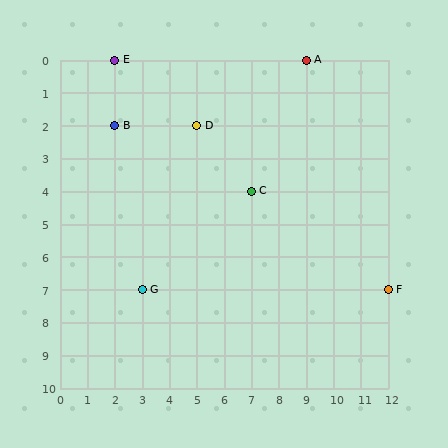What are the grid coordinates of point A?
Point A is at grid coordinates (9, 0).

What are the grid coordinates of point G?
Point G is at grid coordinates (3, 7).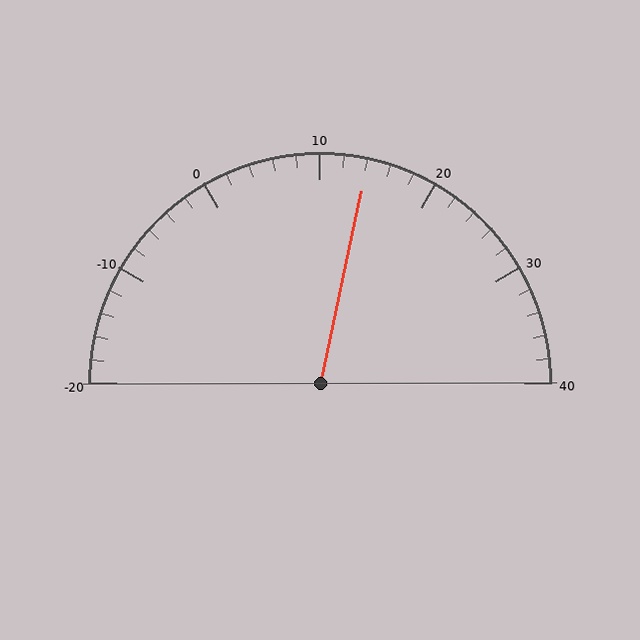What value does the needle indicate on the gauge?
The needle indicates approximately 14.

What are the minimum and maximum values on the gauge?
The gauge ranges from -20 to 40.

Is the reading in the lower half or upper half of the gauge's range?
The reading is in the upper half of the range (-20 to 40).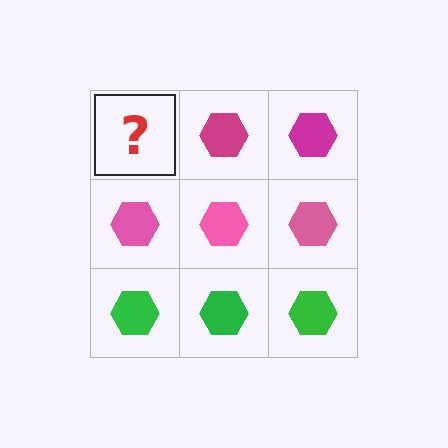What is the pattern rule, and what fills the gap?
The rule is that each row has a consistent color. The gap should be filled with a magenta hexagon.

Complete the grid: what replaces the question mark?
The question mark should be replaced with a magenta hexagon.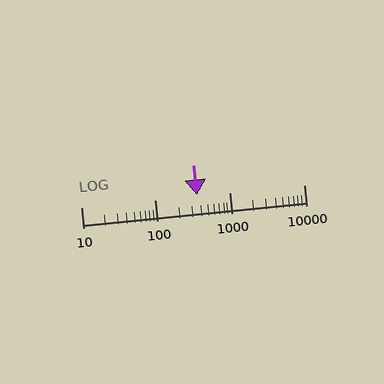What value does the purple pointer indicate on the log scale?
The pointer indicates approximately 360.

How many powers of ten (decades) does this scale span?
The scale spans 3 decades, from 10 to 10000.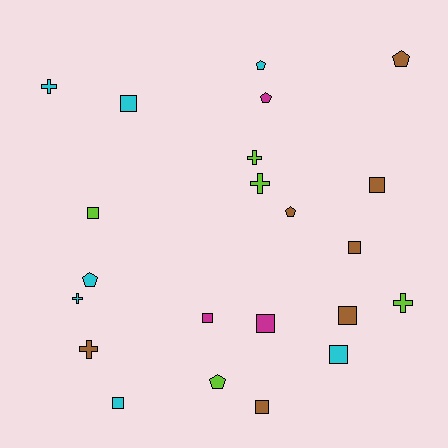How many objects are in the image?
There are 22 objects.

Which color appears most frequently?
Brown, with 7 objects.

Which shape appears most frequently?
Square, with 10 objects.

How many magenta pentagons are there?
There is 1 magenta pentagon.